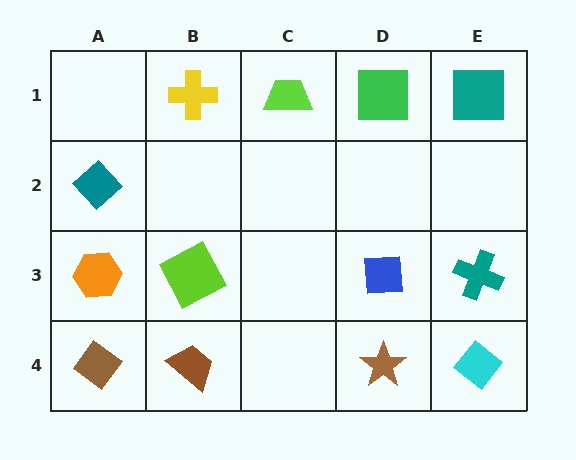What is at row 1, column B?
A yellow cross.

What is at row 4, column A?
A brown diamond.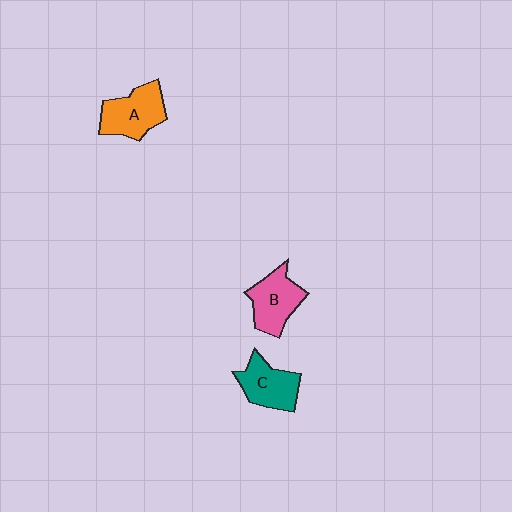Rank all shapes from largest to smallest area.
From largest to smallest: A (orange), B (pink), C (teal).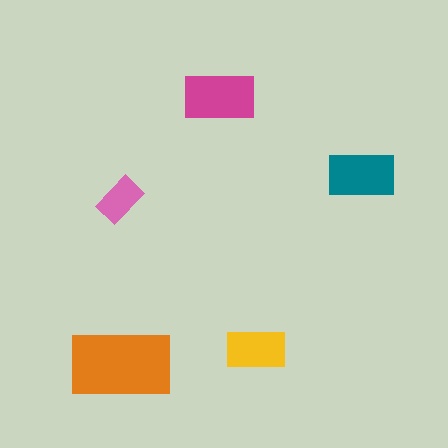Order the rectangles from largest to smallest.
the orange one, the magenta one, the teal one, the yellow one, the pink one.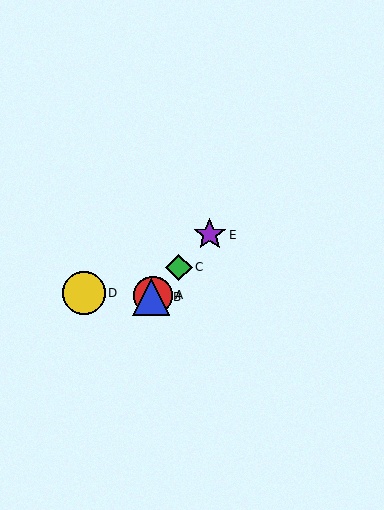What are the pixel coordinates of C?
Object C is at (179, 268).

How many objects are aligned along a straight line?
4 objects (A, B, C, E) are aligned along a straight line.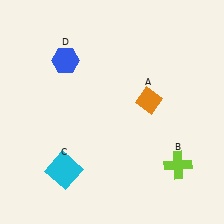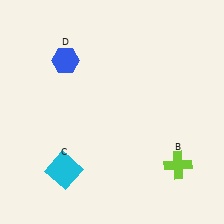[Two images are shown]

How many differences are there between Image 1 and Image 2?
There is 1 difference between the two images.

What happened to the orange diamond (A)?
The orange diamond (A) was removed in Image 2. It was in the top-right area of Image 1.